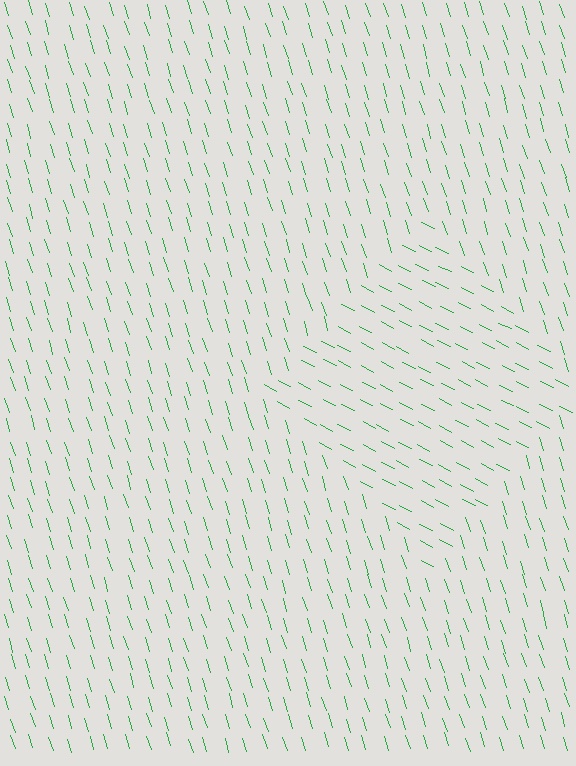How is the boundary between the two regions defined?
The boundary is defined purely by a change in line orientation (approximately 45 degrees difference). All lines are the same color and thickness.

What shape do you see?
I see a diamond.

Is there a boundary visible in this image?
Yes, there is a texture boundary formed by a change in line orientation.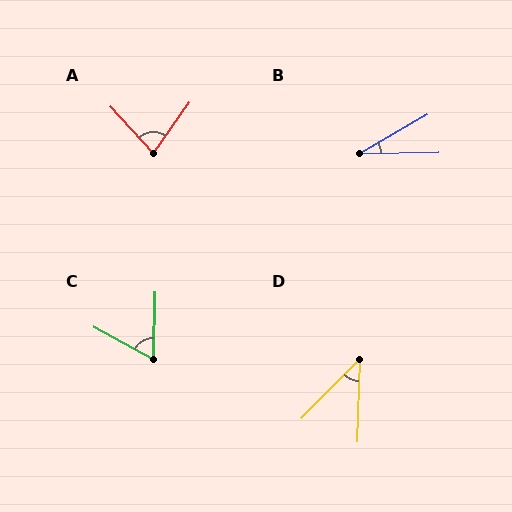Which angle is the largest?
A, at approximately 78 degrees.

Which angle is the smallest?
B, at approximately 29 degrees.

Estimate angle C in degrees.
Approximately 62 degrees.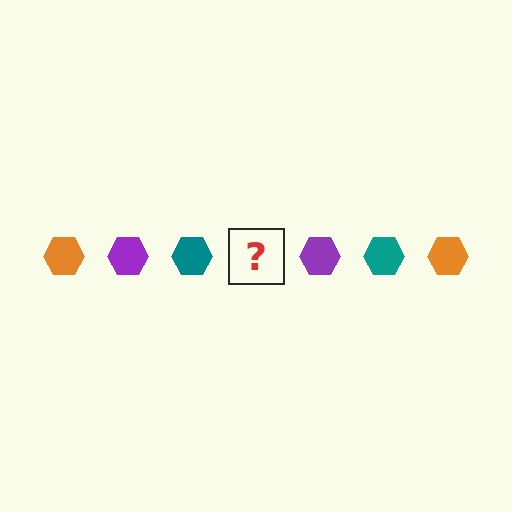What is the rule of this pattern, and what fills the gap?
The rule is that the pattern cycles through orange, purple, teal hexagons. The gap should be filled with an orange hexagon.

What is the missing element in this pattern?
The missing element is an orange hexagon.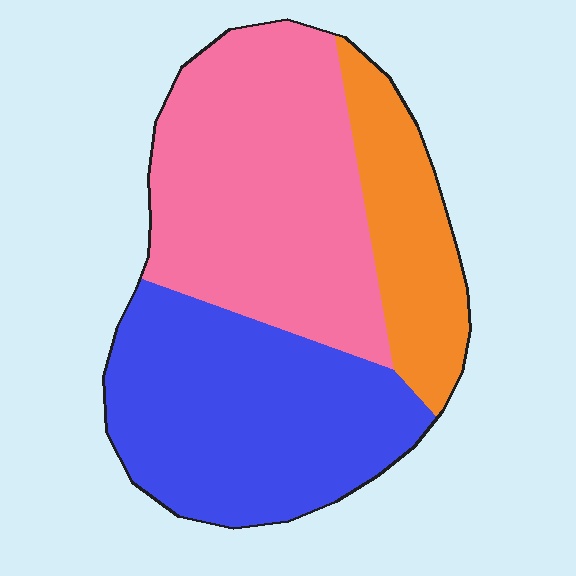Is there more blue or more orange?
Blue.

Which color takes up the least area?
Orange, at roughly 20%.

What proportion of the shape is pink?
Pink covers roughly 45% of the shape.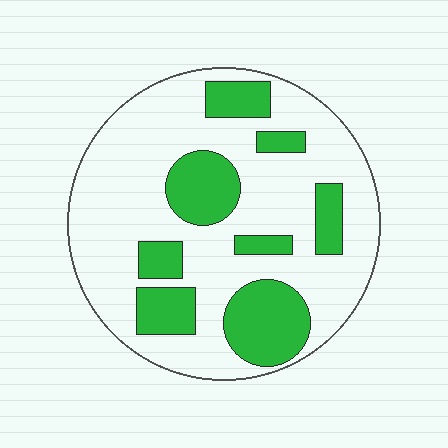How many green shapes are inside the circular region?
8.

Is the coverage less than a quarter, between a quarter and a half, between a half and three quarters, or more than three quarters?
Between a quarter and a half.